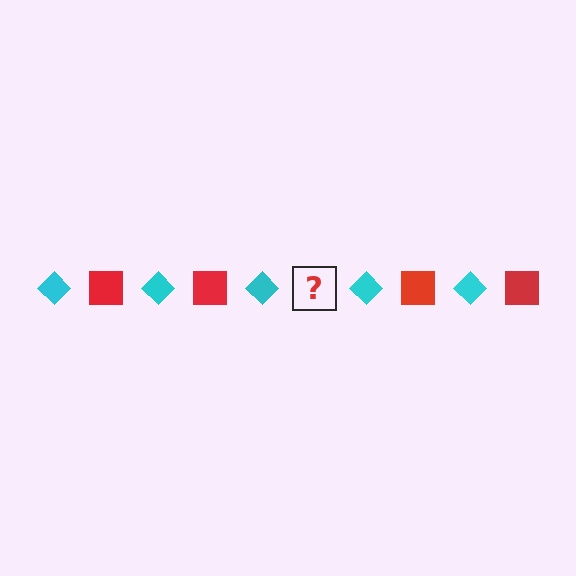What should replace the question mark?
The question mark should be replaced with a red square.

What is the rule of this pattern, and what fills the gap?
The rule is that the pattern alternates between cyan diamond and red square. The gap should be filled with a red square.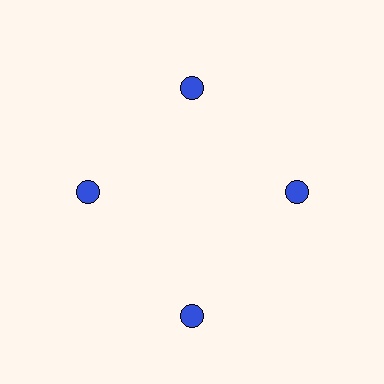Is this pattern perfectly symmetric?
No. The 4 blue circles are arranged in a ring, but one element near the 6 o'clock position is pushed outward from the center, breaking the 4-fold rotational symmetry.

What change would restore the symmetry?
The symmetry would be restored by moving it inward, back onto the ring so that all 4 circles sit at equal angles and equal distance from the center.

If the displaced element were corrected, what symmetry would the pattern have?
It would have 4-fold rotational symmetry — the pattern would map onto itself every 90 degrees.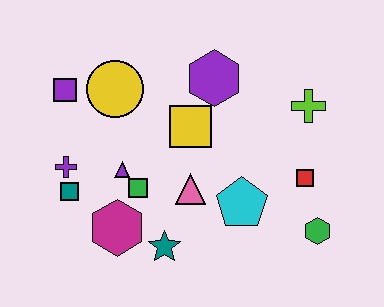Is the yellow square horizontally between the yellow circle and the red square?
Yes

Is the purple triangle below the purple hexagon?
Yes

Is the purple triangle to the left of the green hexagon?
Yes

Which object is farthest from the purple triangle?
The green hexagon is farthest from the purple triangle.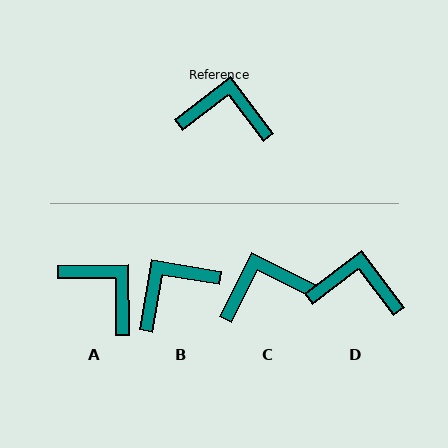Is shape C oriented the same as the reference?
No, it is off by about 26 degrees.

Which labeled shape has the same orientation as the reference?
D.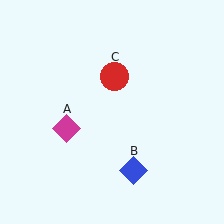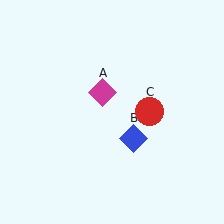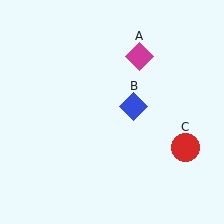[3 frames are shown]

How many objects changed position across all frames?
3 objects changed position: magenta diamond (object A), blue diamond (object B), red circle (object C).